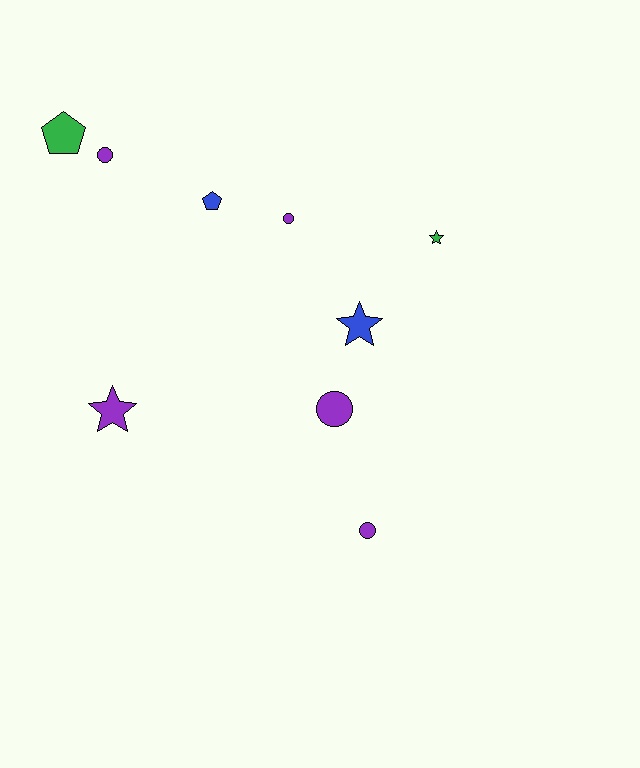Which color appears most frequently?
Purple, with 5 objects.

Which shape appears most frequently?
Circle, with 4 objects.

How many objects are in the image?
There are 9 objects.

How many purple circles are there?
There are 4 purple circles.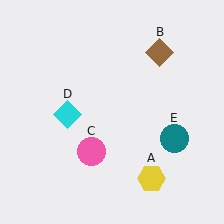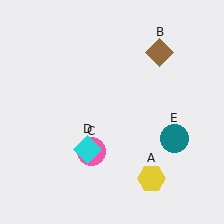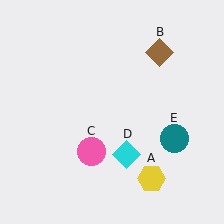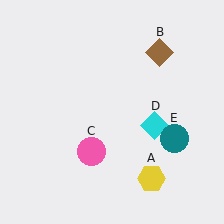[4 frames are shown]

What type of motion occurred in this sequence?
The cyan diamond (object D) rotated counterclockwise around the center of the scene.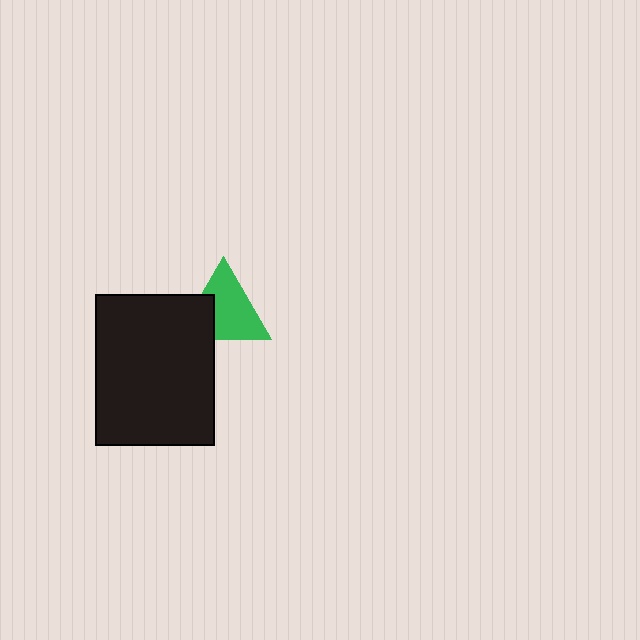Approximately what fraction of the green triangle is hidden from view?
Roughly 31% of the green triangle is hidden behind the black rectangle.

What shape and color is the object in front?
The object in front is a black rectangle.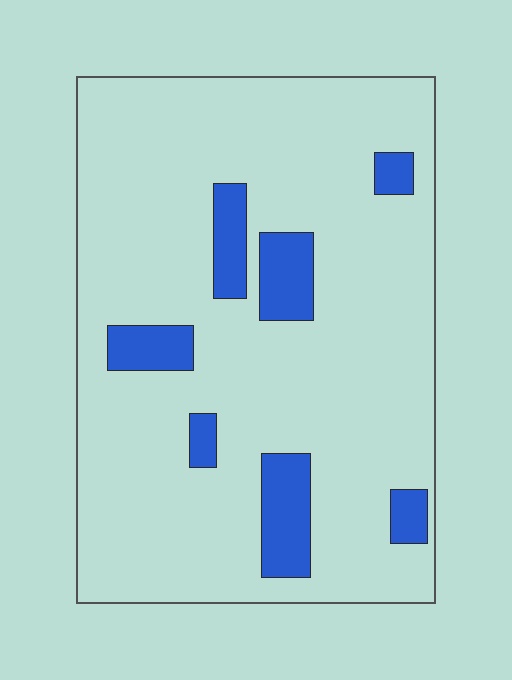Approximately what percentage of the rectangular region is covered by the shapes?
Approximately 15%.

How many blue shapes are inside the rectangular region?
7.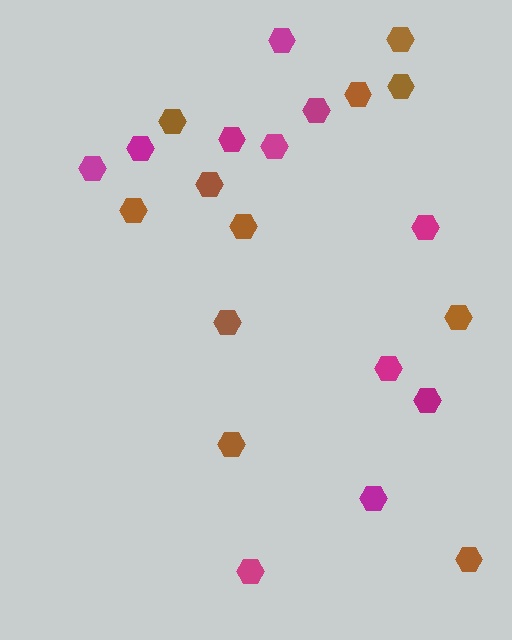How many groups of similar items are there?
There are 2 groups: one group of magenta hexagons (11) and one group of brown hexagons (11).